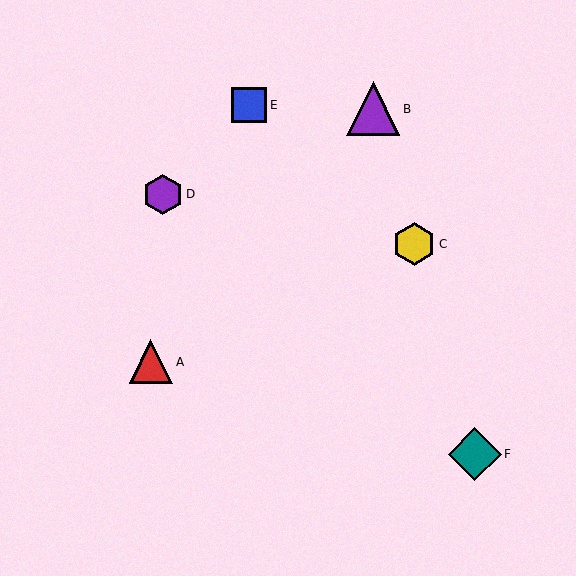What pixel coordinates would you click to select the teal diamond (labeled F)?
Click at (475, 454) to select the teal diamond F.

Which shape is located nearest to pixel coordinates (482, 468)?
The teal diamond (labeled F) at (475, 454) is nearest to that location.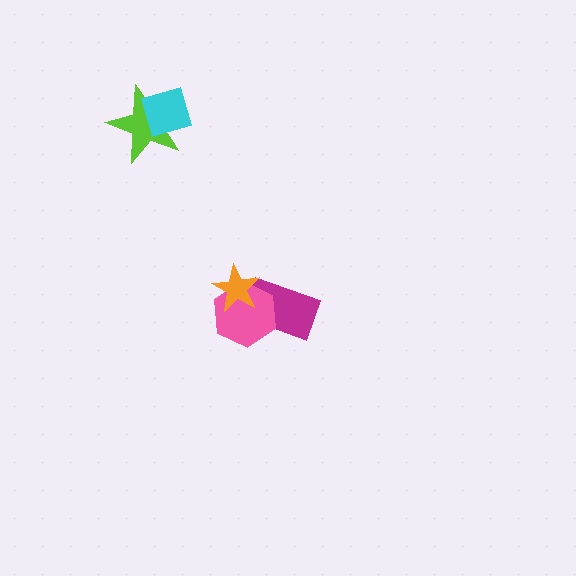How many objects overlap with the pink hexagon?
2 objects overlap with the pink hexagon.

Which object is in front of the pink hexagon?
The orange star is in front of the pink hexagon.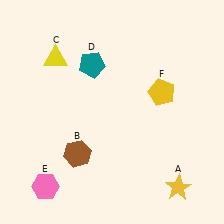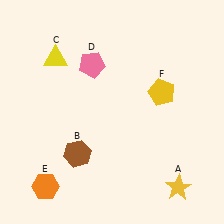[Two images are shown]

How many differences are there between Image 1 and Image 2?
There are 2 differences between the two images.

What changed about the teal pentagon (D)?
In Image 1, D is teal. In Image 2, it changed to pink.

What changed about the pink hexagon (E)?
In Image 1, E is pink. In Image 2, it changed to orange.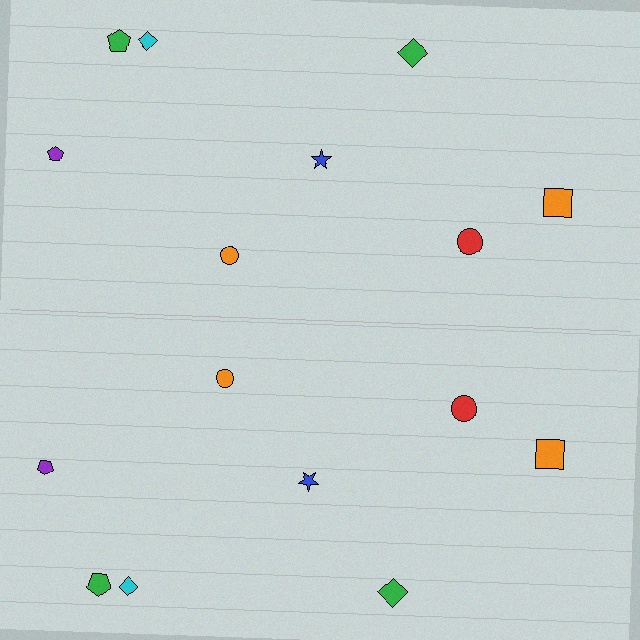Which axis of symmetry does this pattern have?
The pattern has a horizontal axis of symmetry running through the center of the image.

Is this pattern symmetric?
Yes, this pattern has bilateral (reflection) symmetry.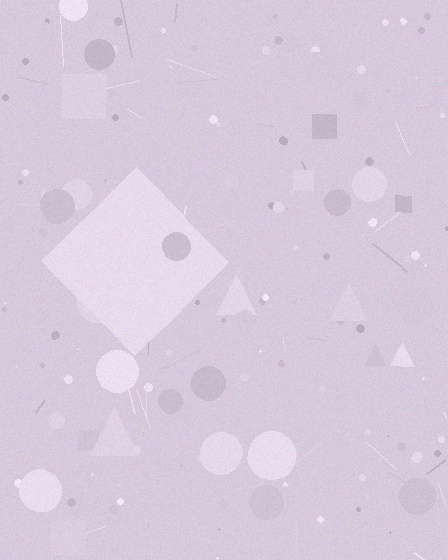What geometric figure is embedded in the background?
A diamond is embedded in the background.